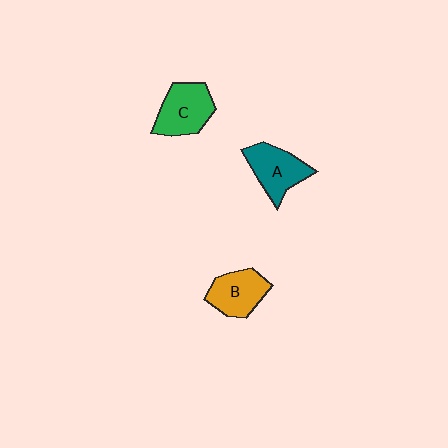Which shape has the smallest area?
Shape B (orange).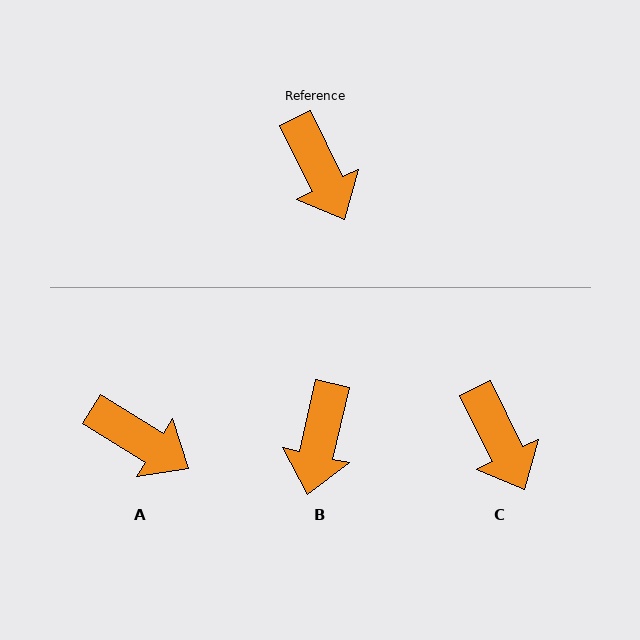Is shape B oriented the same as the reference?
No, it is off by about 39 degrees.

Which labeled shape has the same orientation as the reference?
C.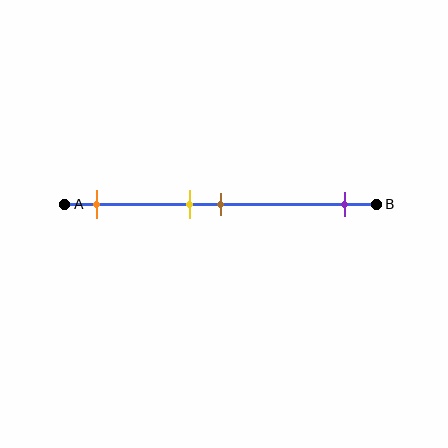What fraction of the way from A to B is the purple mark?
The purple mark is approximately 90% (0.9) of the way from A to B.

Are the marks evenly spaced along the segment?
No, the marks are not evenly spaced.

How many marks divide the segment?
There are 4 marks dividing the segment.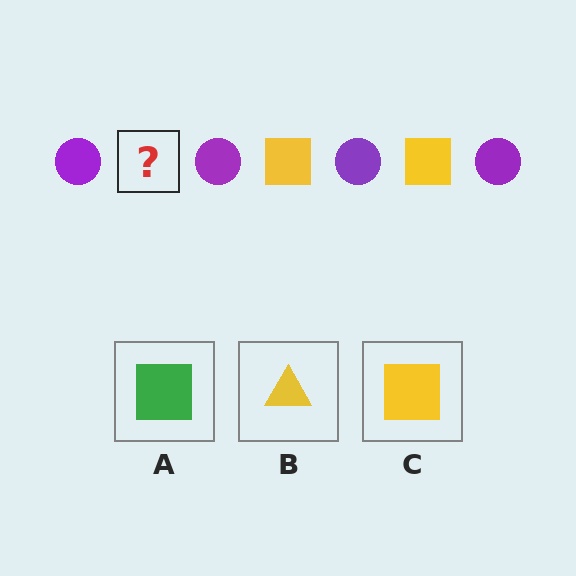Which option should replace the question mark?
Option C.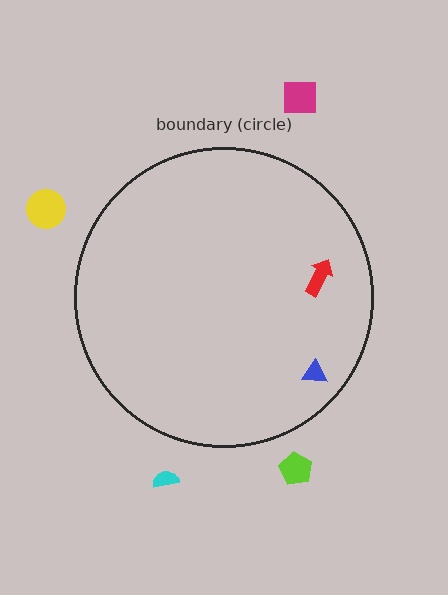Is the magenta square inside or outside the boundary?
Outside.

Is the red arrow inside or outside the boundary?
Inside.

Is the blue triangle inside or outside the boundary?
Inside.